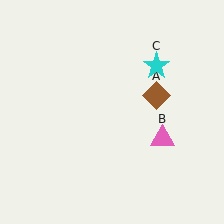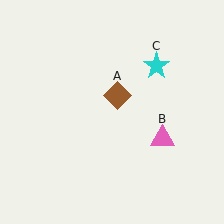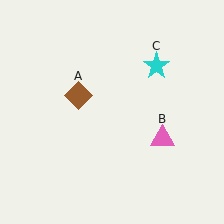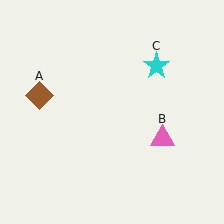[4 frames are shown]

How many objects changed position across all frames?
1 object changed position: brown diamond (object A).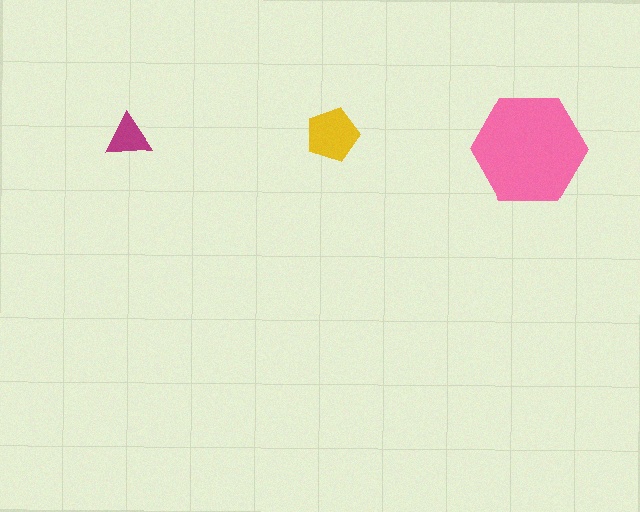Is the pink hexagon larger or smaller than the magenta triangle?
Larger.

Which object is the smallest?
The magenta triangle.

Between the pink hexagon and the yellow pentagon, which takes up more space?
The pink hexagon.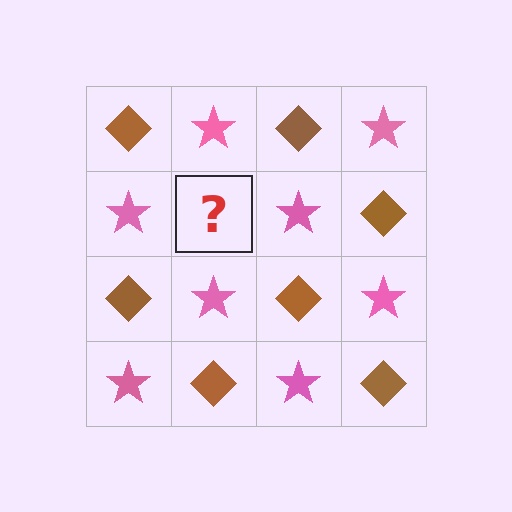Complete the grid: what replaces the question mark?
The question mark should be replaced with a brown diamond.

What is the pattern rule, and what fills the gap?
The rule is that it alternates brown diamond and pink star in a checkerboard pattern. The gap should be filled with a brown diamond.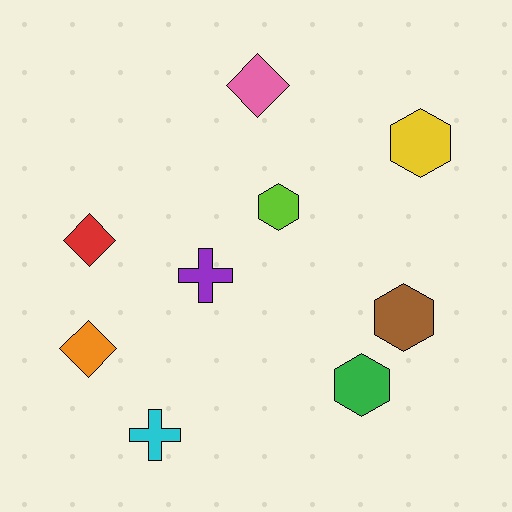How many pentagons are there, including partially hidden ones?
There are no pentagons.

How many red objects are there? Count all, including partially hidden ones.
There is 1 red object.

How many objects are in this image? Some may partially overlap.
There are 9 objects.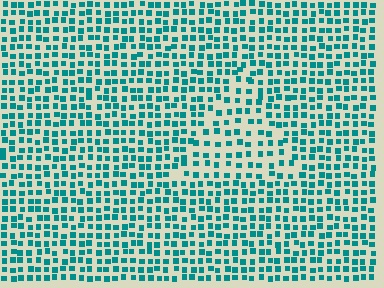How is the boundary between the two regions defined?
The boundary is defined by a change in element density (approximately 1.5x ratio). All elements are the same color, size, and shape.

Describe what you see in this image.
The image contains small teal elements arranged at two different densities. A triangle-shaped region is visible where the elements are less densely packed than the surrounding area.